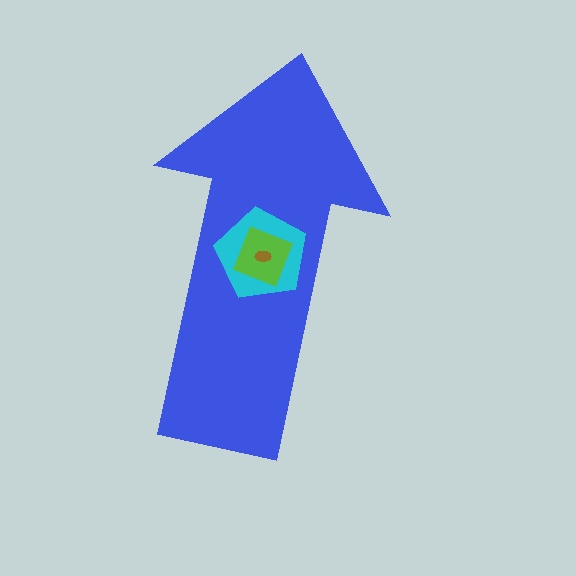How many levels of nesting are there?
4.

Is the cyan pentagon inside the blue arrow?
Yes.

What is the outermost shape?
The blue arrow.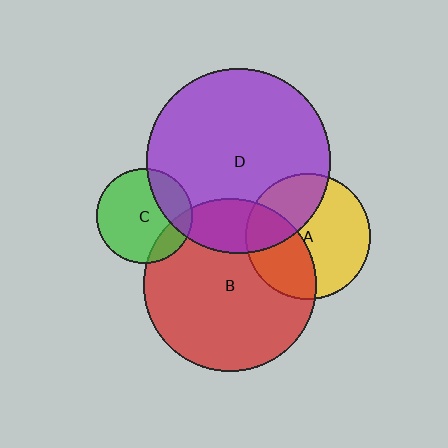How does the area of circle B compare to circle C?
Approximately 3.3 times.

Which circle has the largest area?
Circle D (purple).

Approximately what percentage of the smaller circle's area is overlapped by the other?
Approximately 20%.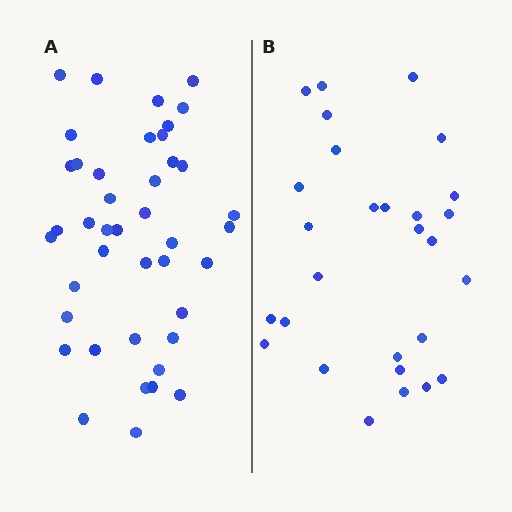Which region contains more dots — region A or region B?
Region A (the left region) has more dots.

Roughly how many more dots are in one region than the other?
Region A has approximately 15 more dots than region B.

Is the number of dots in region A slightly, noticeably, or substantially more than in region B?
Region A has substantially more. The ratio is roughly 1.5 to 1.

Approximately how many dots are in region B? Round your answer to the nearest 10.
About 30 dots. (The exact count is 28, which rounds to 30.)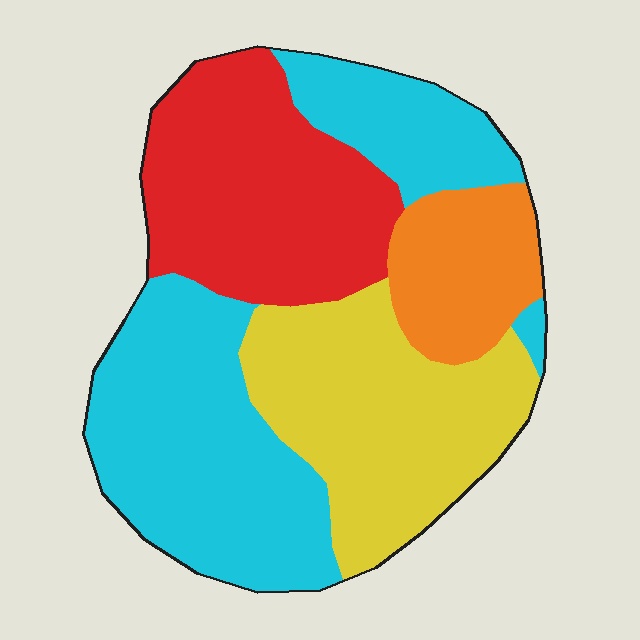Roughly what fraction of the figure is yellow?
Yellow covers about 25% of the figure.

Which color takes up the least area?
Orange, at roughly 10%.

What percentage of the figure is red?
Red takes up about one quarter (1/4) of the figure.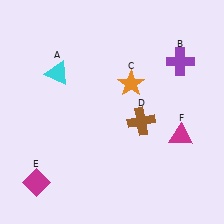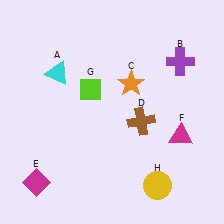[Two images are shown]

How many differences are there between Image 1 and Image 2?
There are 2 differences between the two images.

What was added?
A lime diamond (G), a yellow circle (H) were added in Image 2.